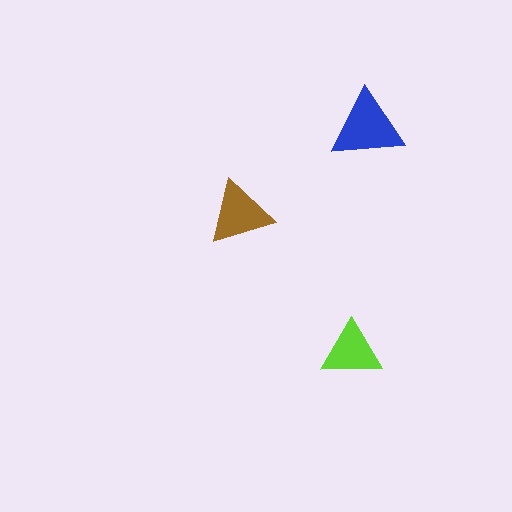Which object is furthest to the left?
The brown triangle is leftmost.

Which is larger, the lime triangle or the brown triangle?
The brown one.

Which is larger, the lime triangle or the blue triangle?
The blue one.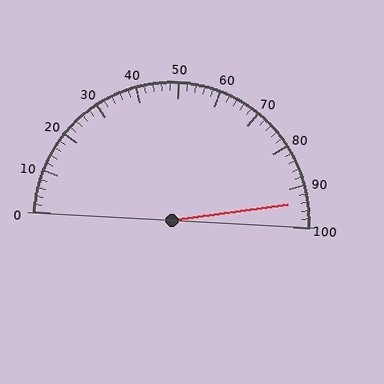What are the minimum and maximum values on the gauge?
The gauge ranges from 0 to 100.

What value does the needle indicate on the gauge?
The needle indicates approximately 94.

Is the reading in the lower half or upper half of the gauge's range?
The reading is in the upper half of the range (0 to 100).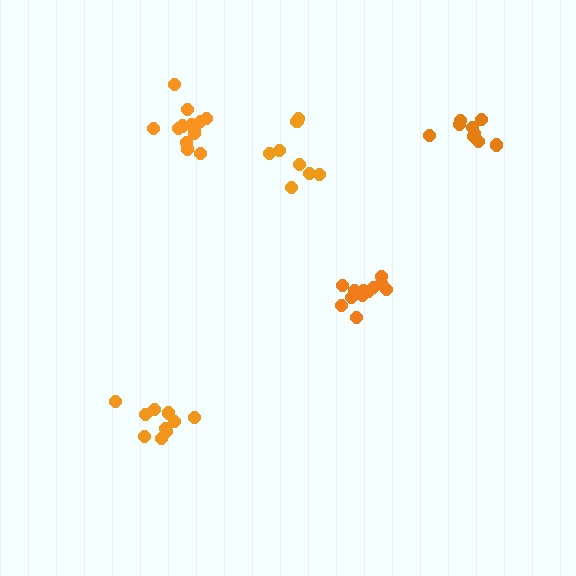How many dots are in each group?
Group 1: 8 dots, Group 2: 12 dots, Group 3: 13 dots, Group 4: 9 dots, Group 5: 10 dots (52 total).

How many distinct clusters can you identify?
There are 5 distinct clusters.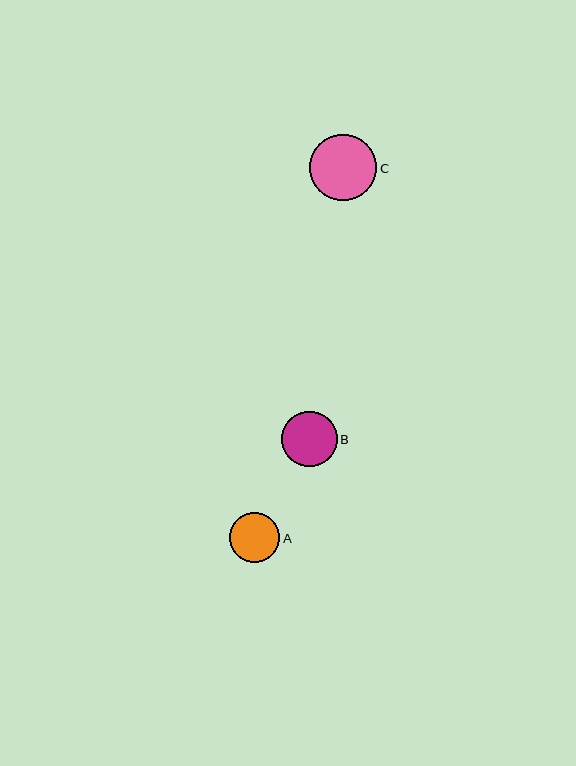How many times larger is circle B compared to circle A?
Circle B is approximately 1.1 times the size of circle A.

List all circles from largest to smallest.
From largest to smallest: C, B, A.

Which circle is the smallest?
Circle A is the smallest with a size of approximately 50 pixels.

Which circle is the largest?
Circle C is the largest with a size of approximately 67 pixels.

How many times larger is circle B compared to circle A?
Circle B is approximately 1.1 times the size of circle A.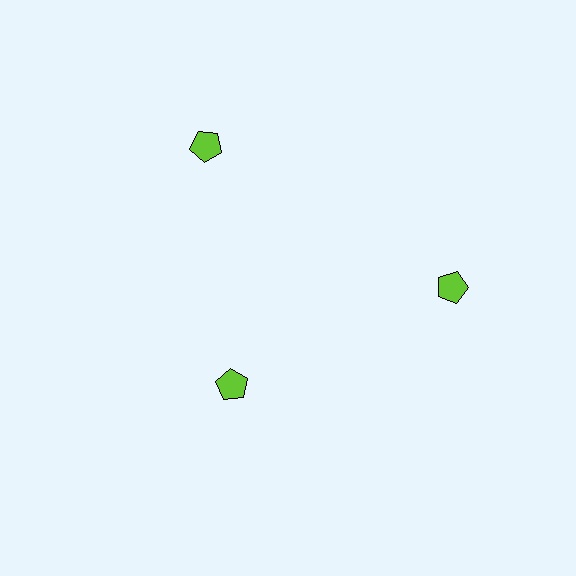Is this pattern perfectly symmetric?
No. The 3 lime pentagons are arranged in a ring, but one element near the 7 o'clock position is pulled inward toward the center, breaking the 3-fold rotational symmetry.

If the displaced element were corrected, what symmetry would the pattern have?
It would have 3-fold rotational symmetry — the pattern would map onto itself every 120 degrees.